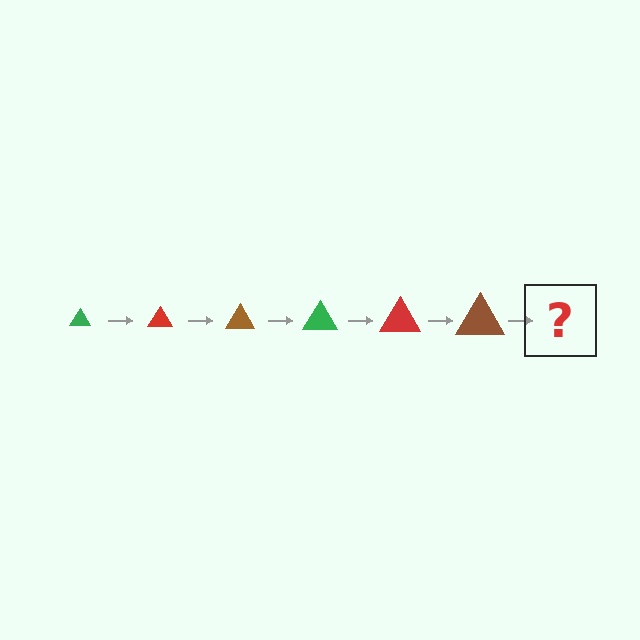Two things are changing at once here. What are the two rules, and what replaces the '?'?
The two rules are that the triangle grows larger each step and the color cycles through green, red, and brown. The '?' should be a green triangle, larger than the previous one.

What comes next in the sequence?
The next element should be a green triangle, larger than the previous one.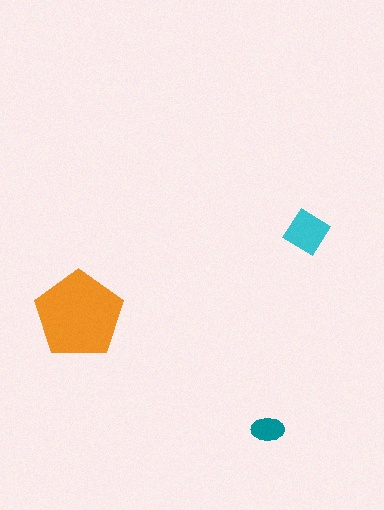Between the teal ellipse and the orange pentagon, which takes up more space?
The orange pentagon.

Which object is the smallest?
The teal ellipse.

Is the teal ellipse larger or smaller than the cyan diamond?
Smaller.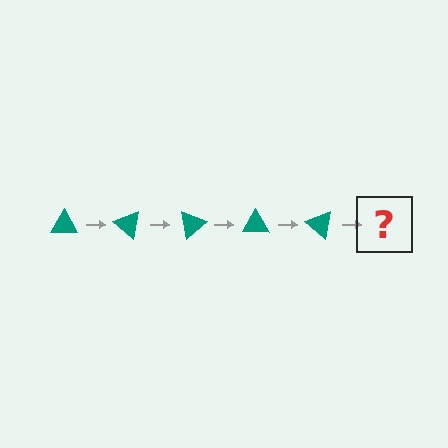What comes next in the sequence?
The next element should be a teal triangle rotated 200 degrees.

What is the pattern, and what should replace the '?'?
The pattern is that the triangle rotates 40 degrees each step. The '?' should be a teal triangle rotated 200 degrees.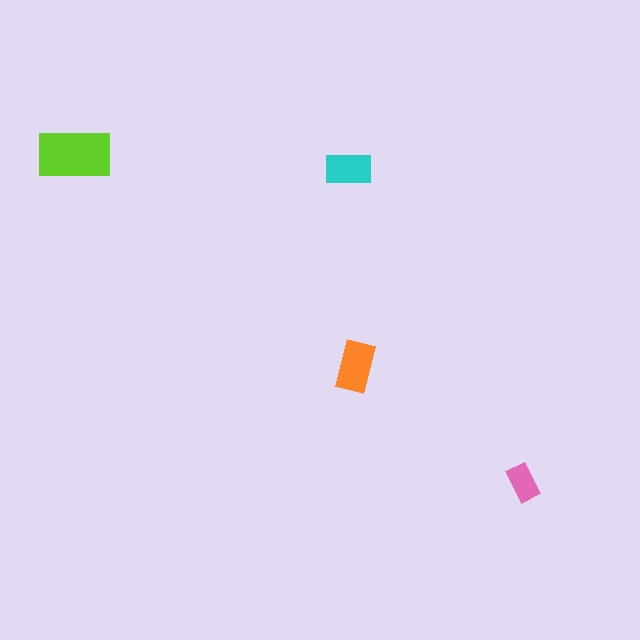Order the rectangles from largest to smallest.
the lime one, the orange one, the cyan one, the pink one.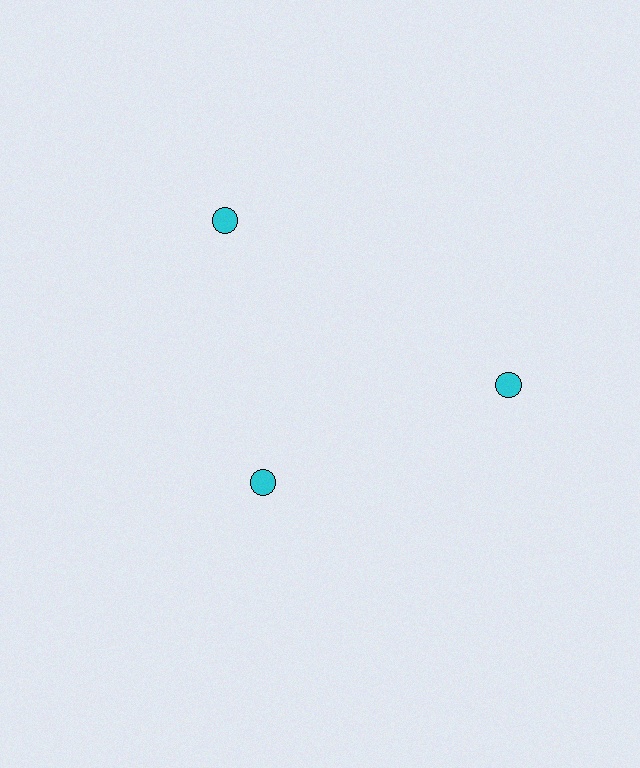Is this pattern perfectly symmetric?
No. The 3 cyan circles are arranged in a ring, but one element near the 7 o'clock position is pulled inward toward the center, breaking the 3-fold rotational symmetry.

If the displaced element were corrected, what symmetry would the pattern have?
It would have 3-fold rotational symmetry — the pattern would map onto itself every 120 degrees.